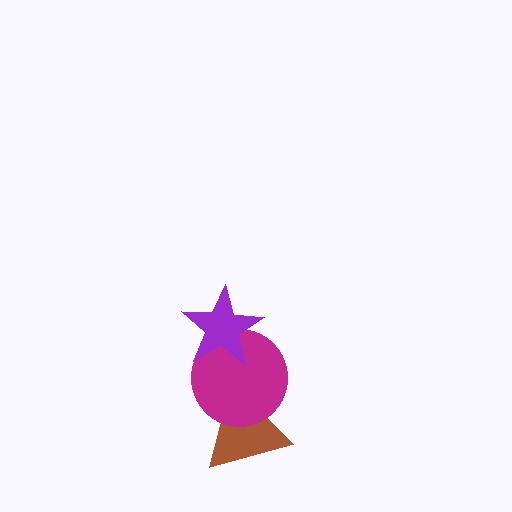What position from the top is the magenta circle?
The magenta circle is 2nd from the top.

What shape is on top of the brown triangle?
The magenta circle is on top of the brown triangle.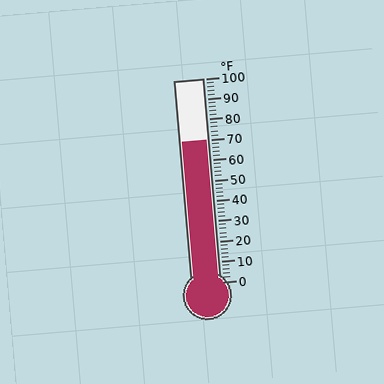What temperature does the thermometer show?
The thermometer shows approximately 70°F.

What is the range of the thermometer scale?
The thermometer scale ranges from 0°F to 100°F.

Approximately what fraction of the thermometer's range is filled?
The thermometer is filled to approximately 70% of its range.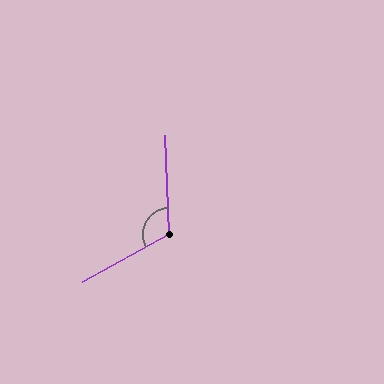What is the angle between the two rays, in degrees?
Approximately 117 degrees.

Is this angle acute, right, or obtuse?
It is obtuse.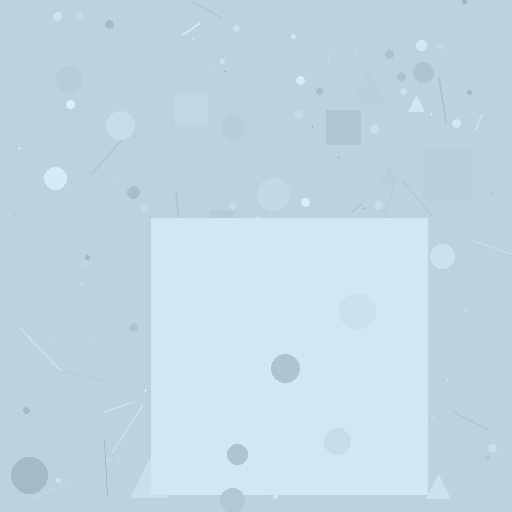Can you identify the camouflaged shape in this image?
The camouflaged shape is a square.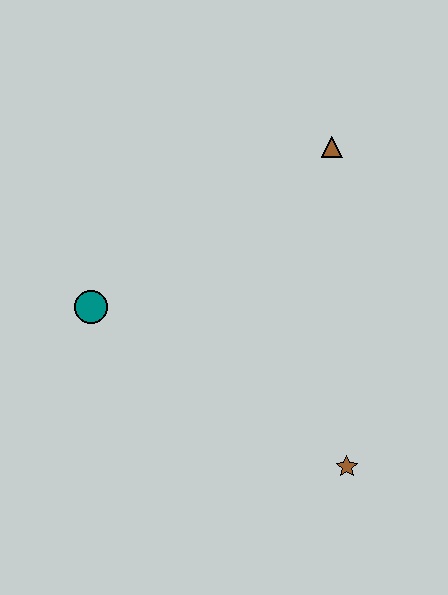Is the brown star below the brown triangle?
Yes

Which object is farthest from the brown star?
The brown triangle is farthest from the brown star.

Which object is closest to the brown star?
The teal circle is closest to the brown star.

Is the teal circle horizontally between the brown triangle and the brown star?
No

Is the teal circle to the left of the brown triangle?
Yes